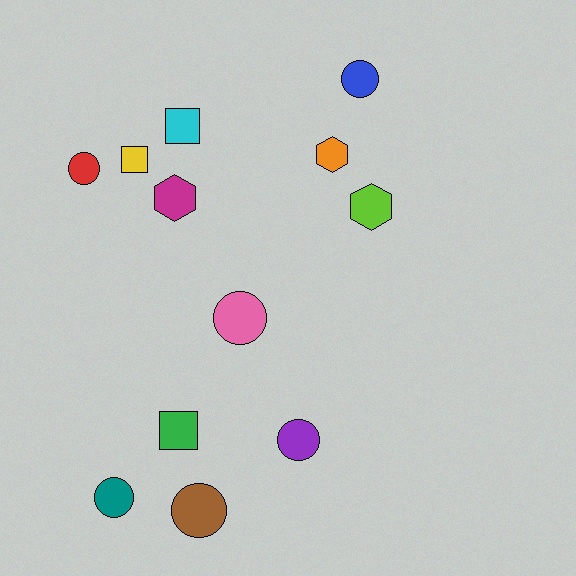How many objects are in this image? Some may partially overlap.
There are 12 objects.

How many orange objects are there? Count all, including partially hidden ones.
There is 1 orange object.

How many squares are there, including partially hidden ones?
There are 3 squares.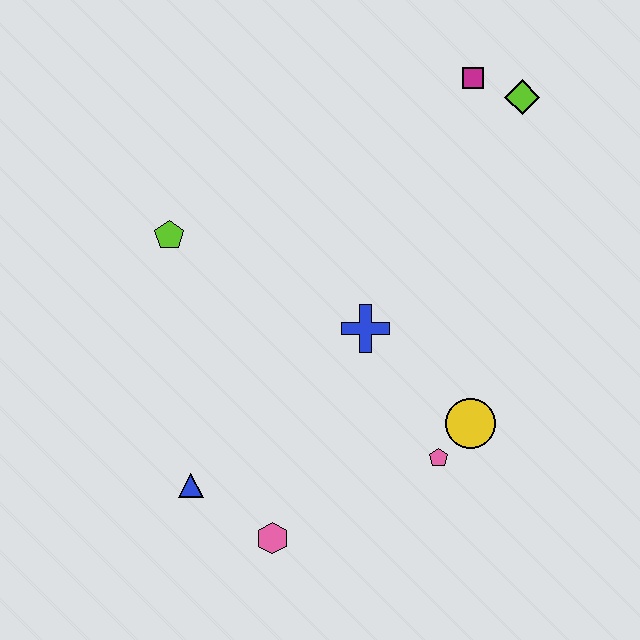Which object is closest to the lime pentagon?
The blue cross is closest to the lime pentagon.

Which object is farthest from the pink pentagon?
The magenta square is farthest from the pink pentagon.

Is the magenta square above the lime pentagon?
Yes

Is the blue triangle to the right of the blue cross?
No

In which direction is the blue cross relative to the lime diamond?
The blue cross is below the lime diamond.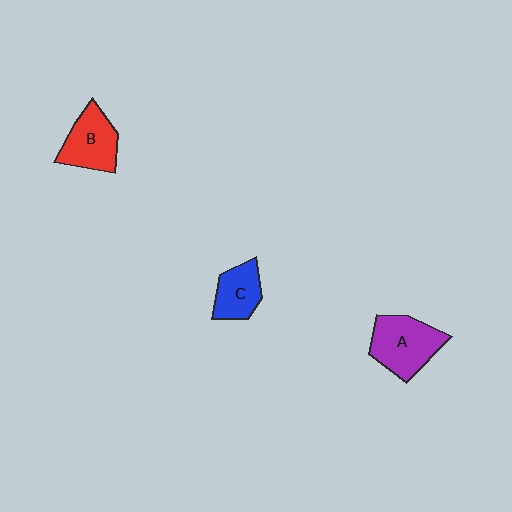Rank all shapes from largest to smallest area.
From largest to smallest: A (purple), B (red), C (blue).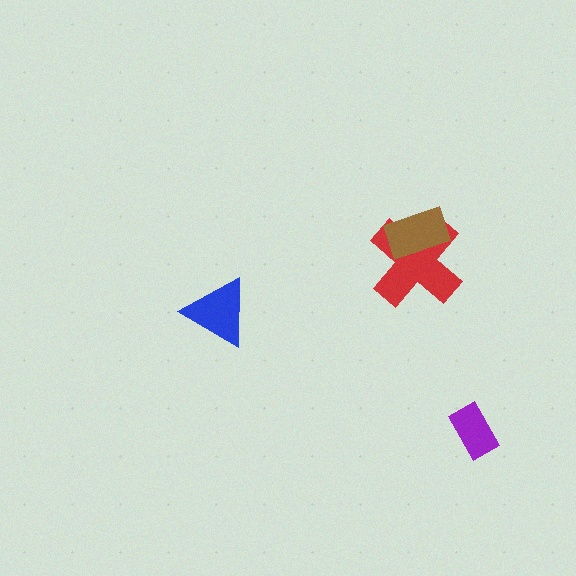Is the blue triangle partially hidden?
No, no other shape covers it.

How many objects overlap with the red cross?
1 object overlaps with the red cross.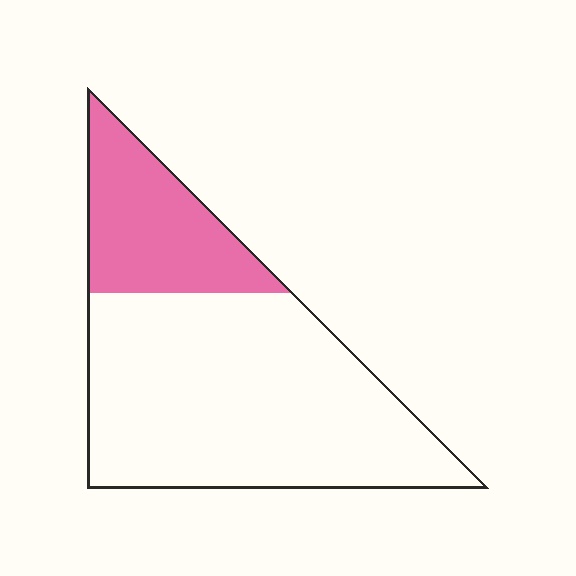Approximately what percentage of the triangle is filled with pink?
Approximately 25%.